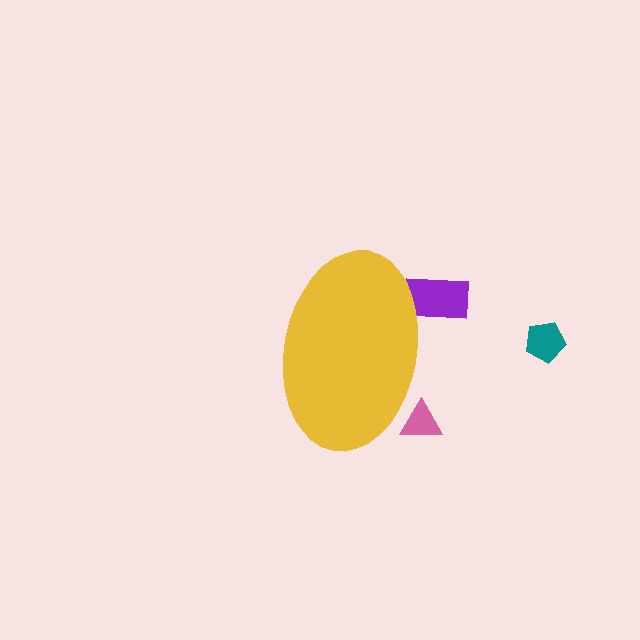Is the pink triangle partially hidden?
Yes, the pink triangle is partially hidden behind the yellow ellipse.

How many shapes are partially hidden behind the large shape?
2 shapes are partially hidden.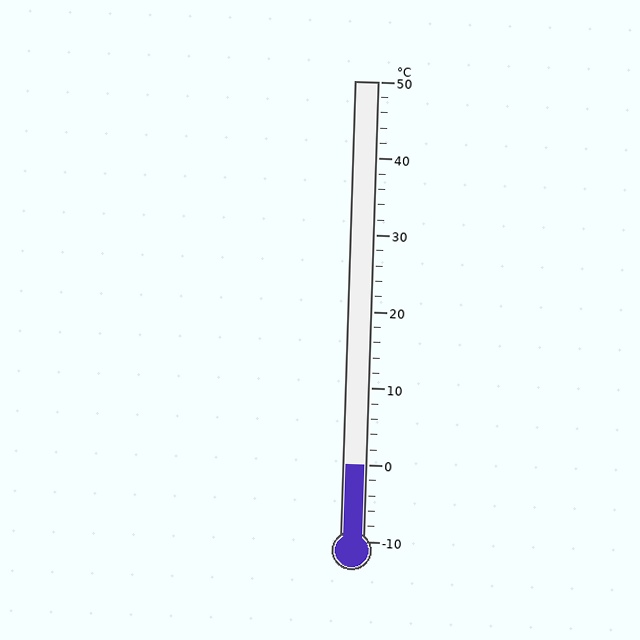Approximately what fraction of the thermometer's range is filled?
The thermometer is filled to approximately 15% of its range.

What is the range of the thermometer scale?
The thermometer scale ranges from -10°C to 50°C.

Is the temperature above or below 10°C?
The temperature is below 10°C.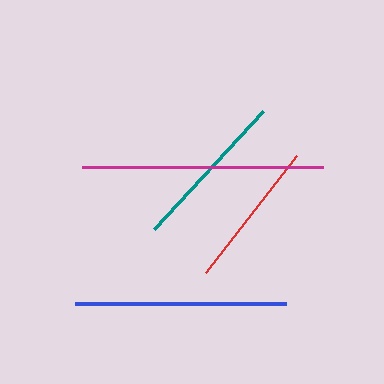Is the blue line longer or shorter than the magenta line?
The magenta line is longer than the blue line.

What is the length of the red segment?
The red segment is approximately 147 pixels long.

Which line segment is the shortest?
The red line is the shortest at approximately 147 pixels.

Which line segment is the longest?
The magenta line is the longest at approximately 242 pixels.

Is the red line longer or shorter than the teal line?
The teal line is longer than the red line.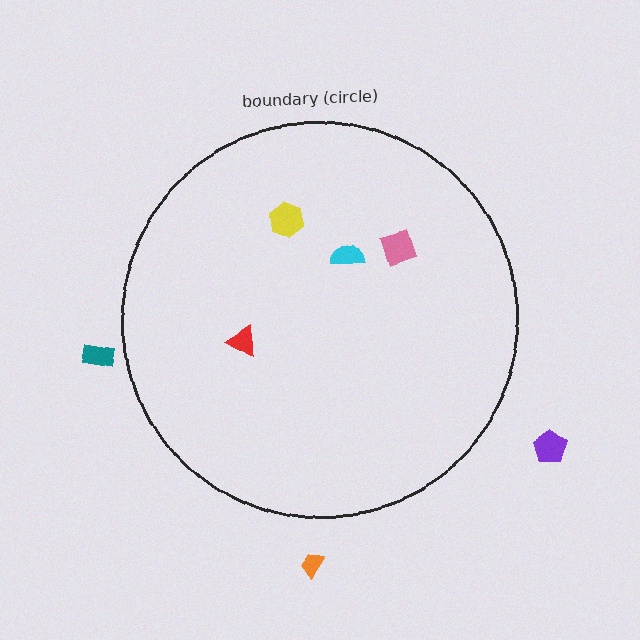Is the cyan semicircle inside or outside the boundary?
Inside.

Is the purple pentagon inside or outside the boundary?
Outside.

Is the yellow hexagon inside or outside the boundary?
Inside.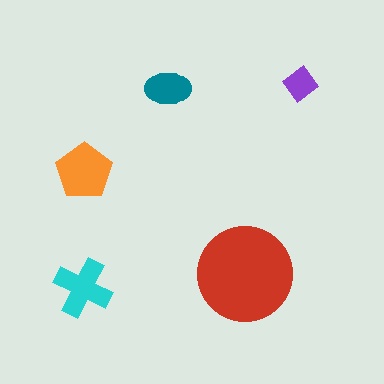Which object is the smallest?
The purple diamond.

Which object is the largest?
The red circle.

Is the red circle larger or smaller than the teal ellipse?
Larger.